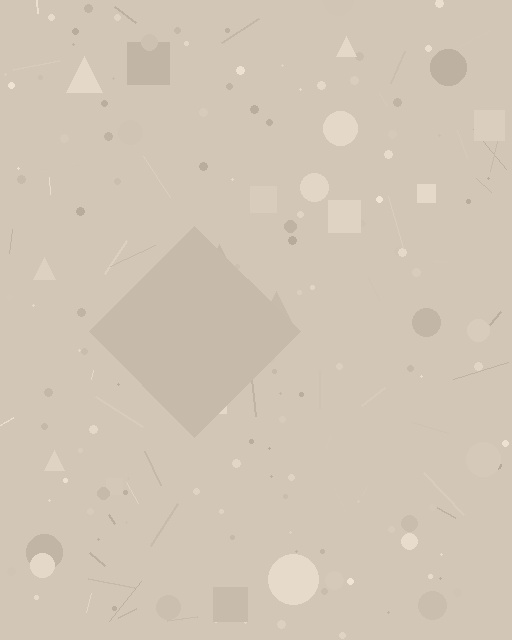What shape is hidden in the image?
A diamond is hidden in the image.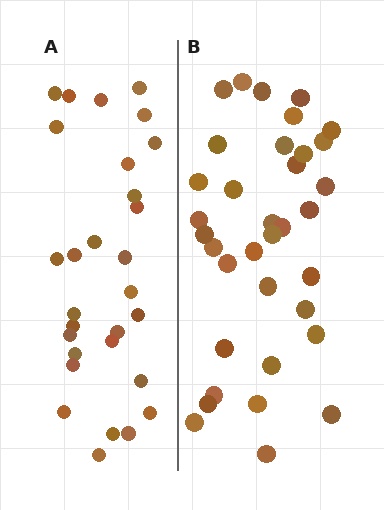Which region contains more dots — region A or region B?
Region B (the right region) has more dots.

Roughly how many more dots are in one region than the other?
Region B has about 6 more dots than region A.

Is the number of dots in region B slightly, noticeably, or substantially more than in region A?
Region B has only slightly more — the two regions are fairly close. The ratio is roughly 1.2 to 1.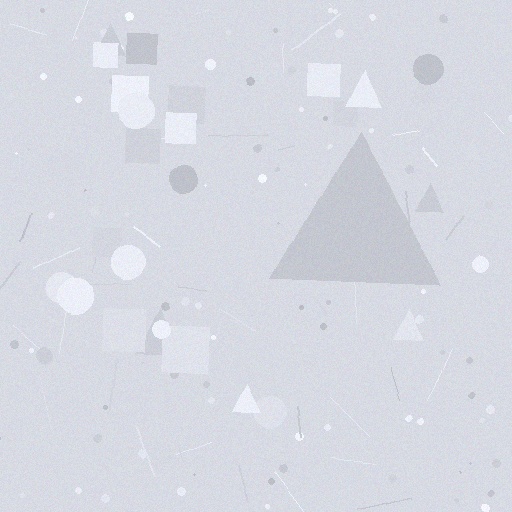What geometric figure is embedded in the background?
A triangle is embedded in the background.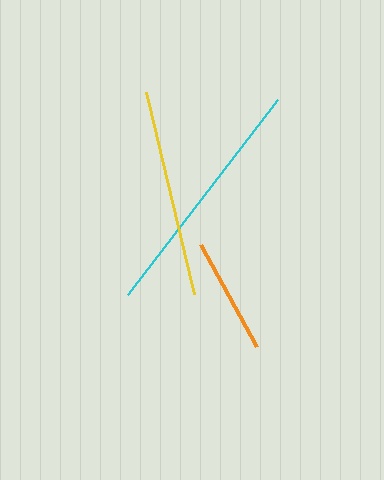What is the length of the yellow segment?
The yellow segment is approximately 208 pixels long.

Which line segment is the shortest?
The orange line is the shortest at approximately 116 pixels.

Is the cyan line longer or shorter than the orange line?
The cyan line is longer than the orange line.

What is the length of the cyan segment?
The cyan segment is approximately 247 pixels long.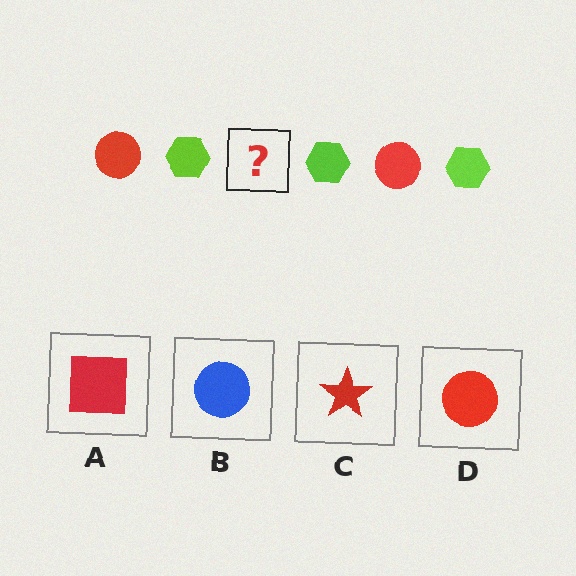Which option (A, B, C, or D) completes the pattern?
D.